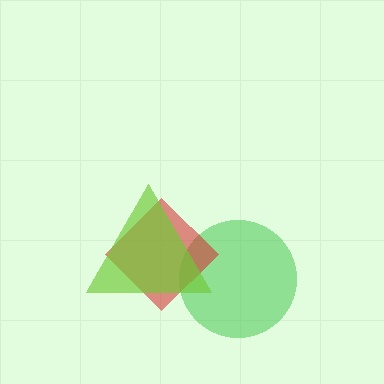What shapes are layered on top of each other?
The layered shapes are: a green circle, a red diamond, a lime triangle.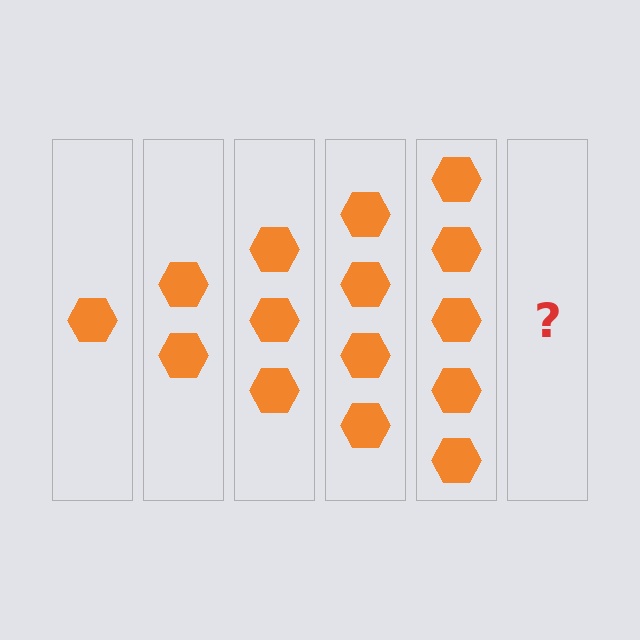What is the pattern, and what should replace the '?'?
The pattern is that each step adds one more hexagon. The '?' should be 6 hexagons.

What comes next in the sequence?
The next element should be 6 hexagons.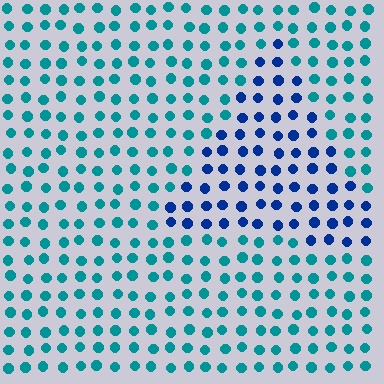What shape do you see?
I see a triangle.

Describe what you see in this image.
The image is filled with small teal elements in a uniform arrangement. A triangle-shaped region is visible where the elements are tinted to a slightly different hue, forming a subtle color boundary.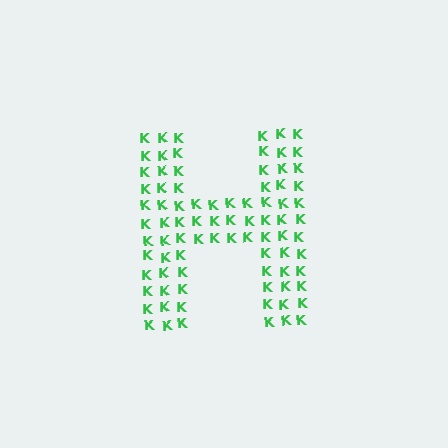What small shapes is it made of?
It is made of small letter K's.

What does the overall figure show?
The overall figure shows the letter H.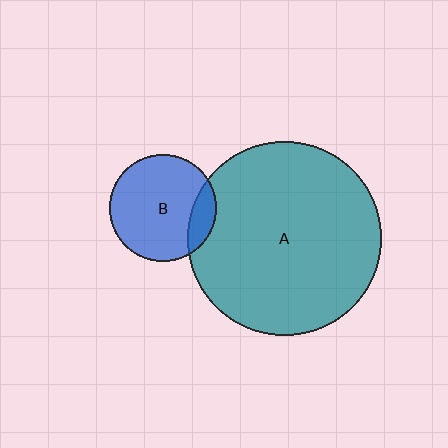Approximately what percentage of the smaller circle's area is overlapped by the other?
Approximately 15%.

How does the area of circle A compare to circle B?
Approximately 3.3 times.